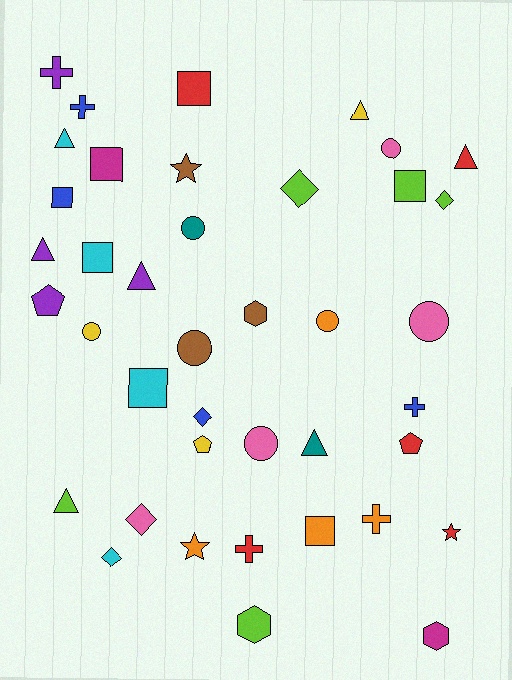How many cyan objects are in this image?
There are 4 cyan objects.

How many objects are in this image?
There are 40 objects.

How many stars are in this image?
There are 3 stars.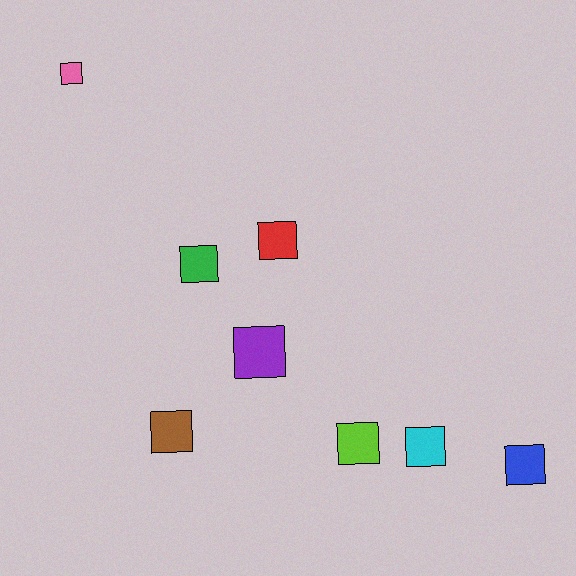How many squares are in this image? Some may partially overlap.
There are 8 squares.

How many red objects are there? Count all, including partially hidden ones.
There is 1 red object.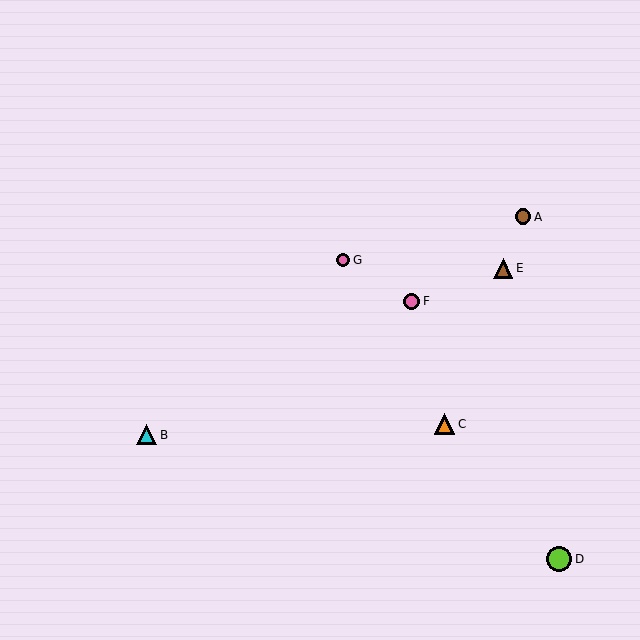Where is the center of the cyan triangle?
The center of the cyan triangle is at (147, 435).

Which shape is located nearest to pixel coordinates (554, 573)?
The lime circle (labeled D) at (559, 559) is nearest to that location.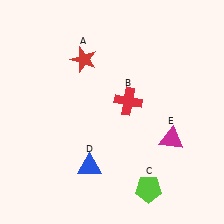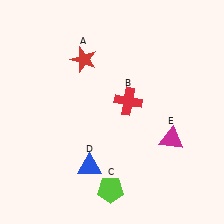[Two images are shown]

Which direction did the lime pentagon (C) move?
The lime pentagon (C) moved left.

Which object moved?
The lime pentagon (C) moved left.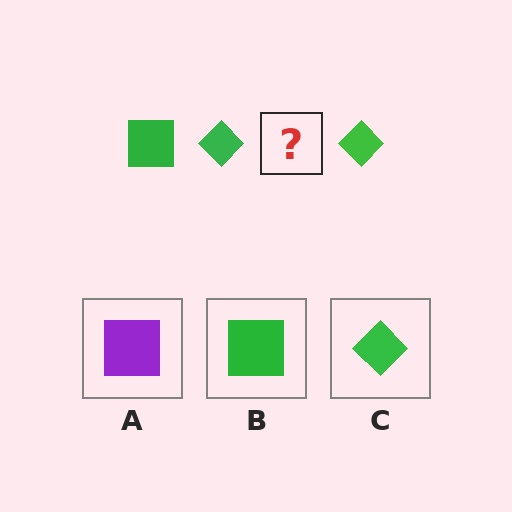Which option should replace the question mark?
Option B.